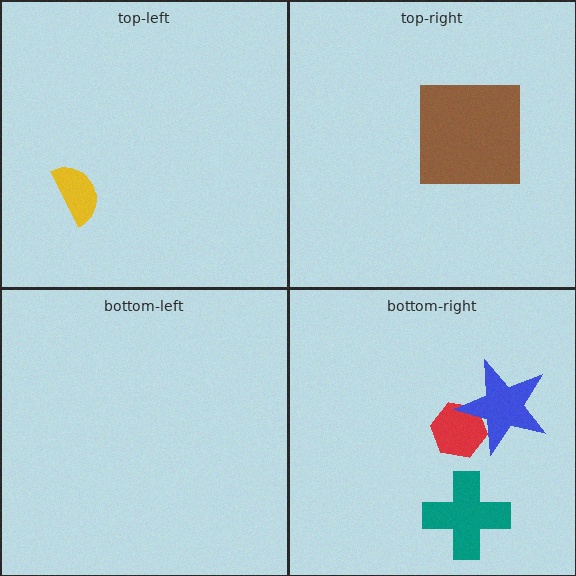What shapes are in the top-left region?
The yellow semicircle.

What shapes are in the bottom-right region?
The red hexagon, the teal cross, the blue star.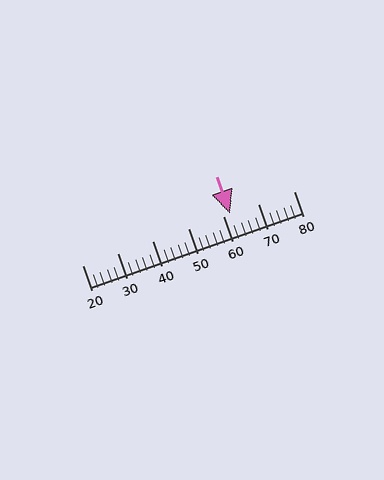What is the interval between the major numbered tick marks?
The major tick marks are spaced 10 units apart.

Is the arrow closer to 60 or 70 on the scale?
The arrow is closer to 60.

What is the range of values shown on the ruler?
The ruler shows values from 20 to 80.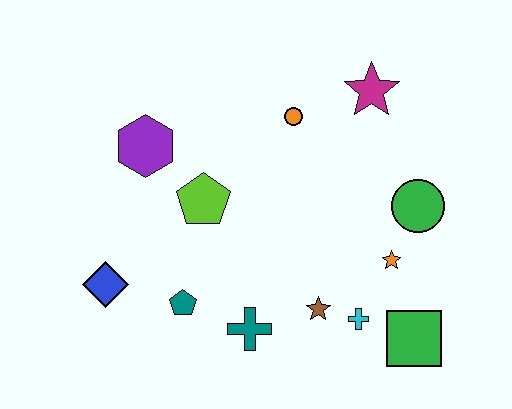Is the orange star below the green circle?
Yes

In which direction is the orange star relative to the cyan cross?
The orange star is above the cyan cross.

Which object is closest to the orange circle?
The magenta star is closest to the orange circle.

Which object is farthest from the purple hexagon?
The green square is farthest from the purple hexagon.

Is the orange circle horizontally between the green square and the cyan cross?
No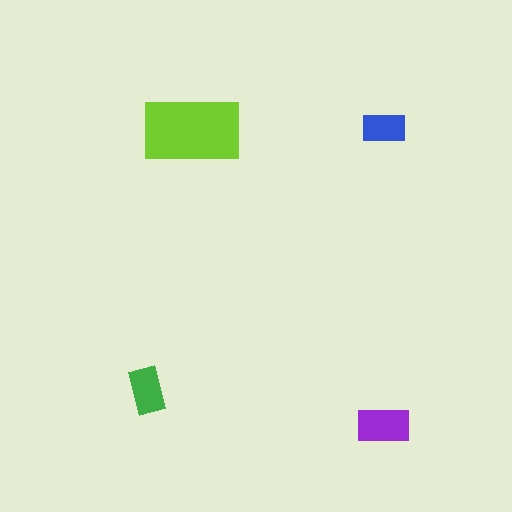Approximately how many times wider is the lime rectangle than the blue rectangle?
About 2.5 times wider.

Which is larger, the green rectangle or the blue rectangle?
The green one.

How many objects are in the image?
There are 4 objects in the image.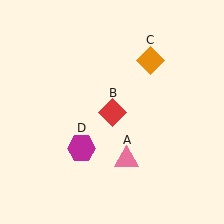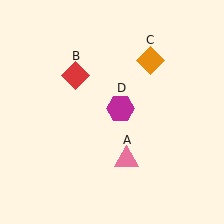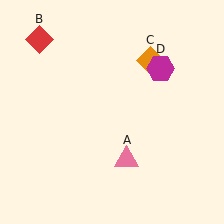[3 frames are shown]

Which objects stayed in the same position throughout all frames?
Pink triangle (object A) and orange diamond (object C) remained stationary.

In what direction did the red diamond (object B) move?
The red diamond (object B) moved up and to the left.